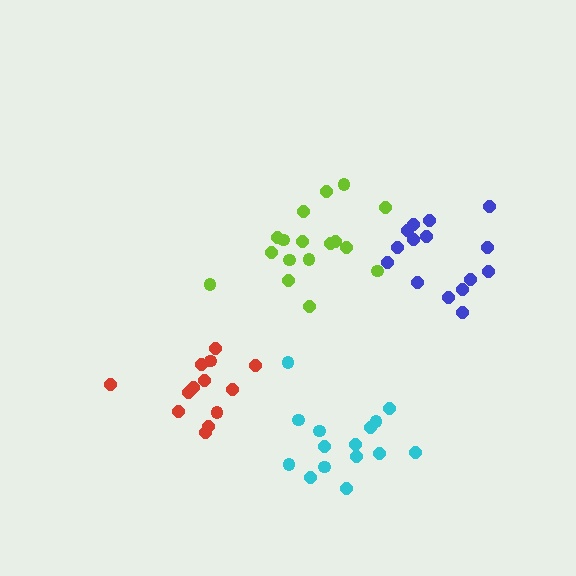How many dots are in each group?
Group 1: 15 dots, Group 2: 17 dots, Group 3: 15 dots, Group 4: 13 dots (60 total).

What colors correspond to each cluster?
The clusters are colored: blue, lime, cyan, red.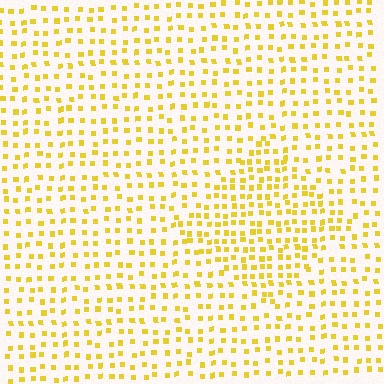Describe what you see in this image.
The image contains small yellow elements arranged at two different densities. A diamond-shaped region is visible where the elements are more densely packed than the surrounding area.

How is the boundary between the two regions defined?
The boundary is defined by a change in element density (approximately 1.6x ratio). All elements are the same color, size, and shape.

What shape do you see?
I see a diamond.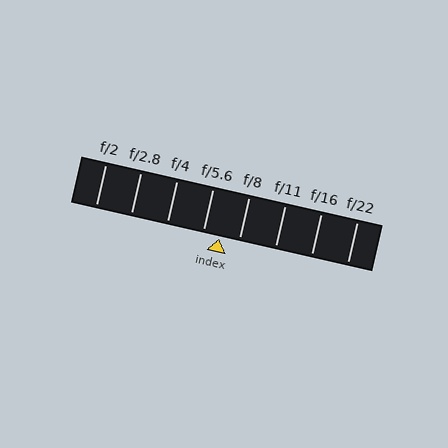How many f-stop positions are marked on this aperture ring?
There are 8 f-stop positions marked.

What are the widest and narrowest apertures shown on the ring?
The widest aperture shown is f/2 and the narrowest is f/22.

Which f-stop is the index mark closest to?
The index mark is closest to f/5.6.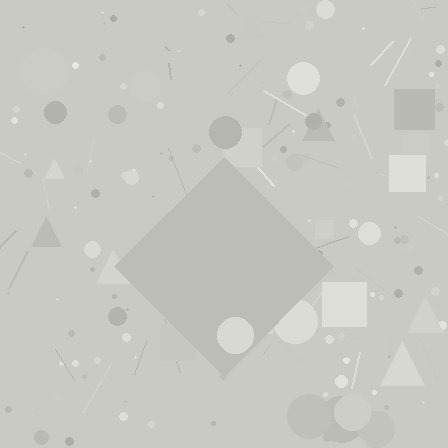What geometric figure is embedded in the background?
A diamond is embedded in the background.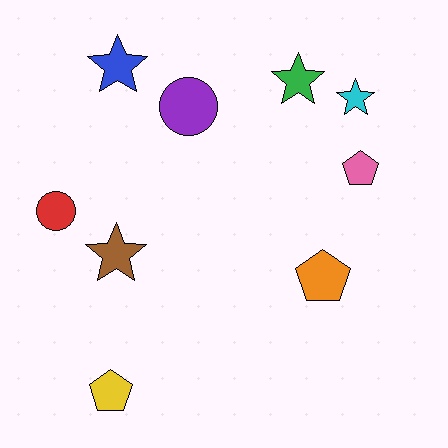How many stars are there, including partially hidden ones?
There are 4 stars.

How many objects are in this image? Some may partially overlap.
There are 9 objects.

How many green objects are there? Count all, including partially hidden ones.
There is 1 green object.